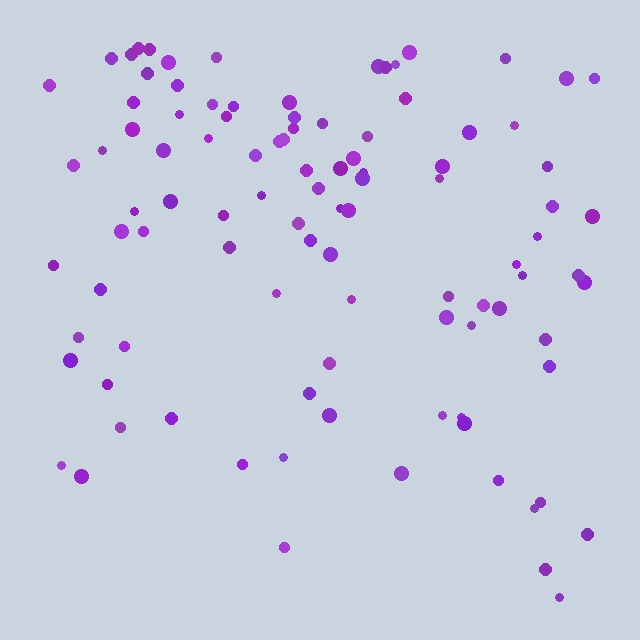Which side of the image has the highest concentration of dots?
The top.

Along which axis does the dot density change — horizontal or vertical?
Vertical.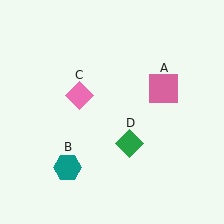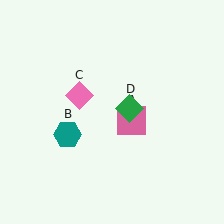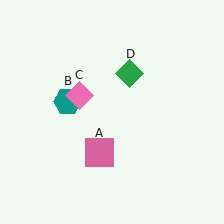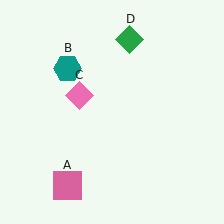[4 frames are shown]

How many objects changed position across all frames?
3 objects changed position: pink square (object A), teal hexagon (object B), green diamond (object D).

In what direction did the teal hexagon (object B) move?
The teal hexagon (object B) moved up.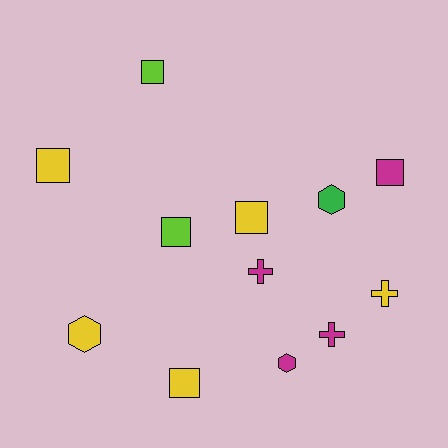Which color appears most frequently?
Yellow, with 5 objects.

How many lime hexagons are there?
There are no lime hexagons.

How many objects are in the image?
There are 12 objects.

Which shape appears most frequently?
Square, with 6 objects.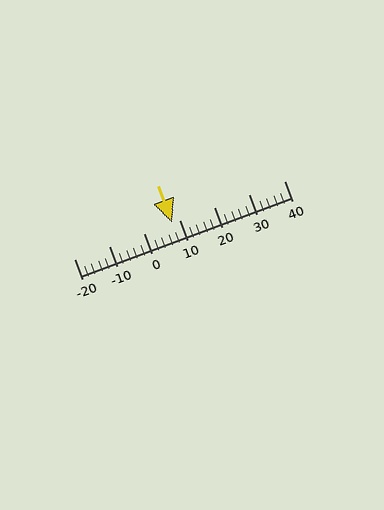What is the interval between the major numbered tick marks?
The major tick marks are spaced 10 units apart.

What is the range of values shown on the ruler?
The ruler shows values from -20 to 40.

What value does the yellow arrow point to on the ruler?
The yellow arrow points to approximately 8.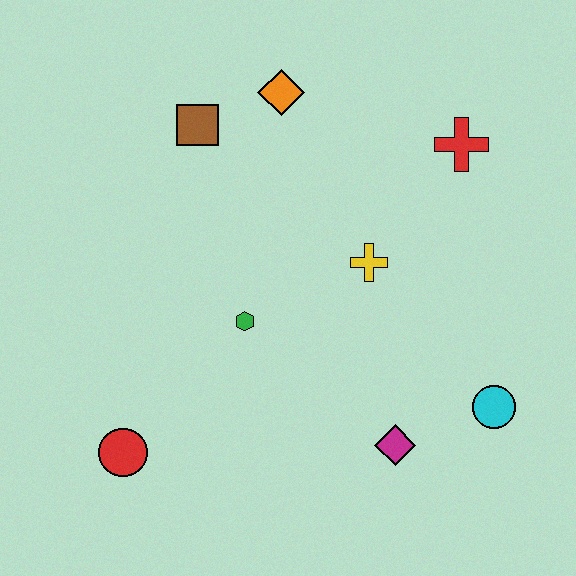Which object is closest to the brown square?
The orange diamond is closest to the brown square.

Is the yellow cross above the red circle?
Yes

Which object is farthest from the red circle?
The red cross is farthest from the red circle.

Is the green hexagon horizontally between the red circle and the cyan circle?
Yes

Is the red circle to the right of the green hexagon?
No